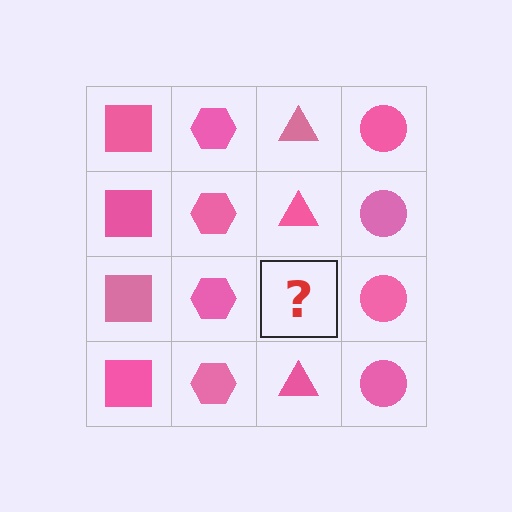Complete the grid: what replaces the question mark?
The question mark should be replaced with a pink triangle.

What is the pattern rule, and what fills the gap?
The rule is that each column has a consistent shape. The gap should be filled with a pink triangle.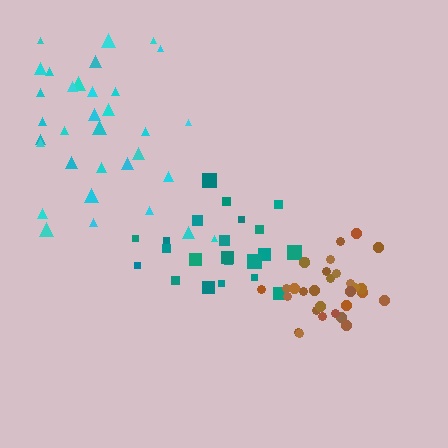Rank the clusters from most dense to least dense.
brown, teal, cyan.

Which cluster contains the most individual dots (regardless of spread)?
Cyan (33).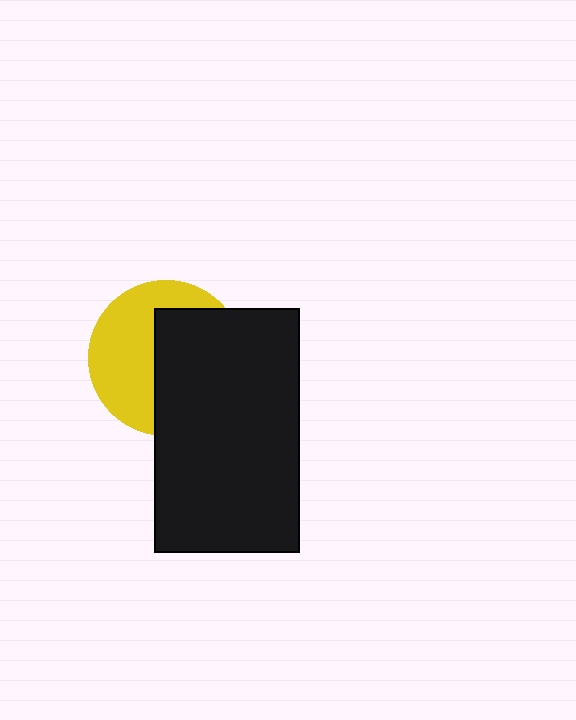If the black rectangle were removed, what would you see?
You would see the complete yellow circle.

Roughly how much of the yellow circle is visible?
About half of it is visible (roughly 48%).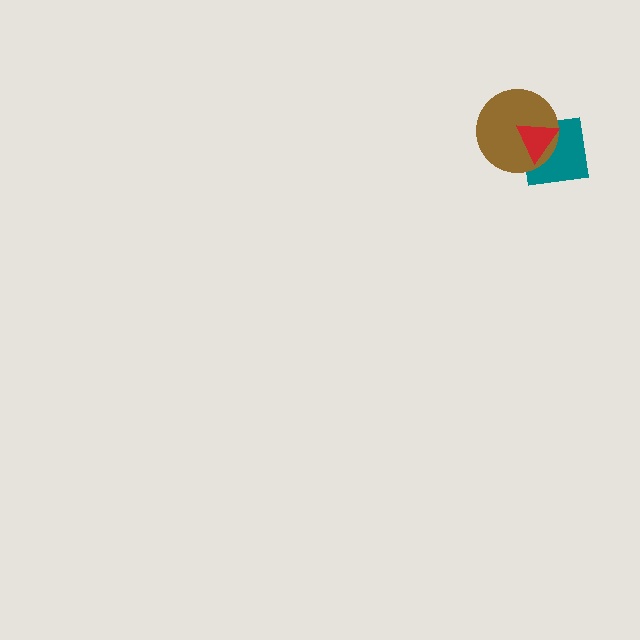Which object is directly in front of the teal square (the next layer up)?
The brown circle is directly in front of the teal square.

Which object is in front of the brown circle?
The red triangle is in front of the brown circle.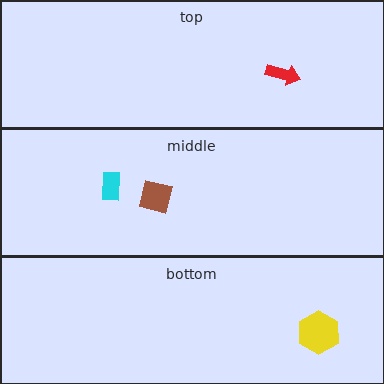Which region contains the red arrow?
The top region.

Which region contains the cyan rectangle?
The middle region.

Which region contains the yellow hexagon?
The bottom region.